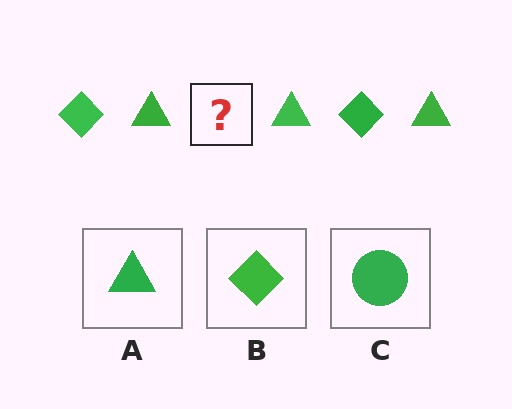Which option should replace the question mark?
Option B.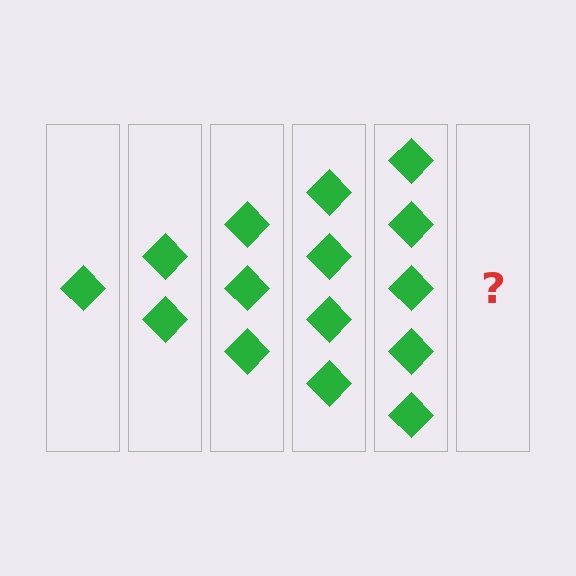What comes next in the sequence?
The next element should be 6 diamonds.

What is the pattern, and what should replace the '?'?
The pattern is that each step adds one more diamond. The '?' should be 6 diamonds.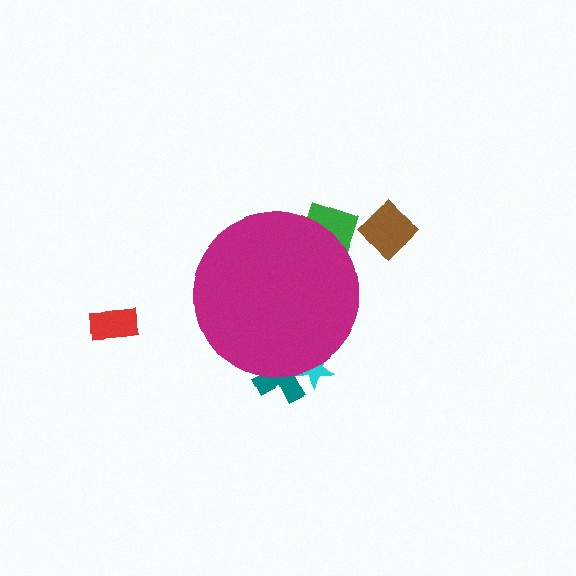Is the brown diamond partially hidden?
No, the brown diamond is fully visible.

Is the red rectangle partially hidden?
No, the red rectangle is fully visible.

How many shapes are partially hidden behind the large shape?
3 shapes are partially hidden.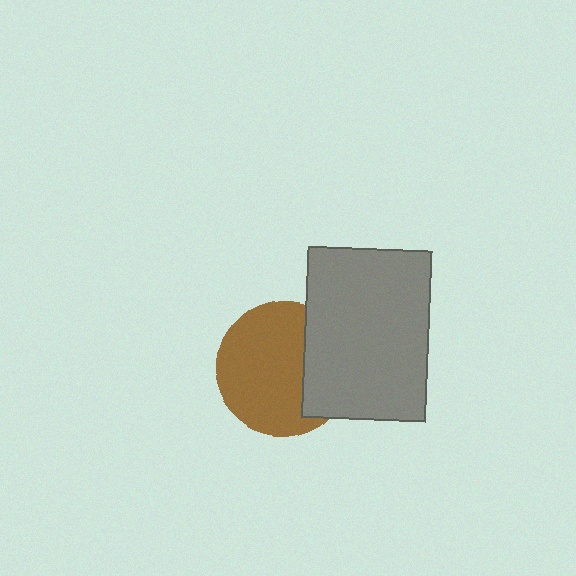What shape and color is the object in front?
The object in front is a gray rectangle.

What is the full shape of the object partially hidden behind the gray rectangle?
The partially hidden object is a brown circle.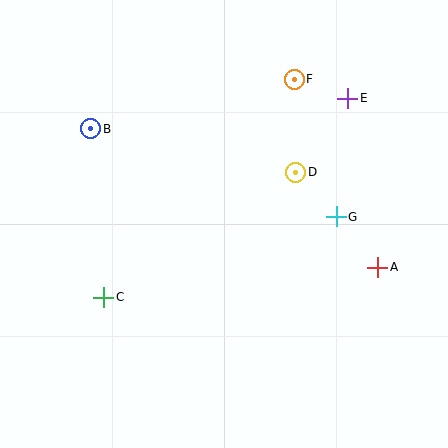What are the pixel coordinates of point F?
Point F is at (294, 79).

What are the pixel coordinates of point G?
Point G is at (336, 217).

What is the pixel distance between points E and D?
The distance between E and D is 91 pixels.